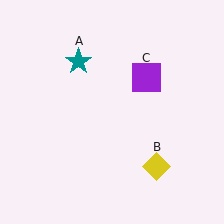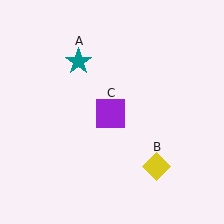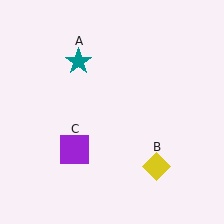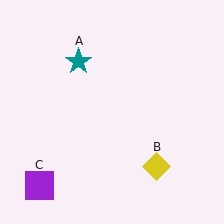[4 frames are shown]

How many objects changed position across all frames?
1 object changed position: purple square (object C).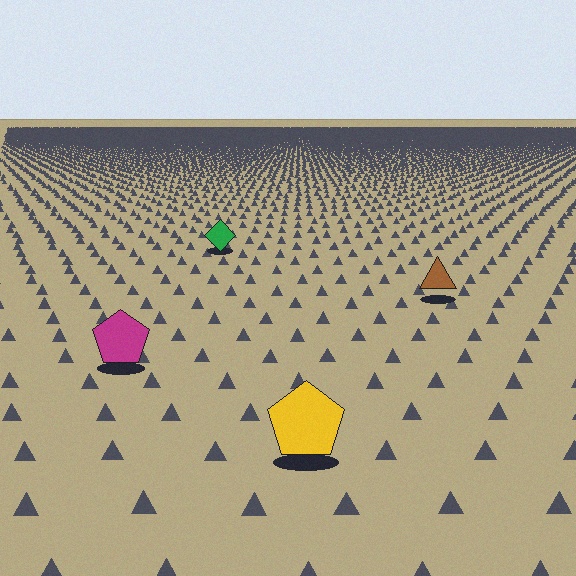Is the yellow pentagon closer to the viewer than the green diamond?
Yes. The yellow pentagon is closer — you can tell from the texture gradient: the ground texture is coarser near it.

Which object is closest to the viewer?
The yellow pentagon is closest. The texture marks near it are larger and more spread out.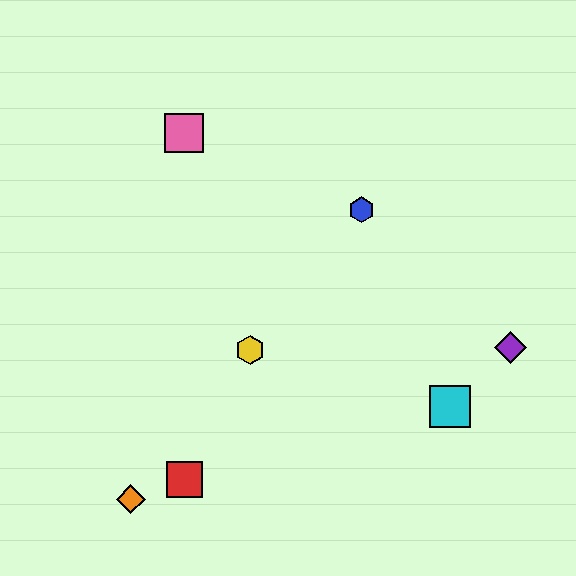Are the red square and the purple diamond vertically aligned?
No, the red square is at x≈184 and the purple diamond is at x≈511.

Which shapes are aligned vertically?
The red square, the green diamond, the pink square are aligned vertically.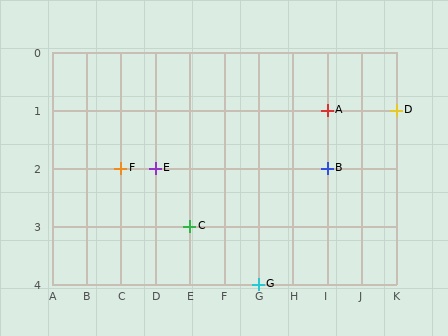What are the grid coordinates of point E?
Point E is at grid coordinates (D, 2).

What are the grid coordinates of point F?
Point F is at grid coordinates (C, 2).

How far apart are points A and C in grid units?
Points A and C are 4 columns and 2 rows apart (about 4.5 grid units diagonally).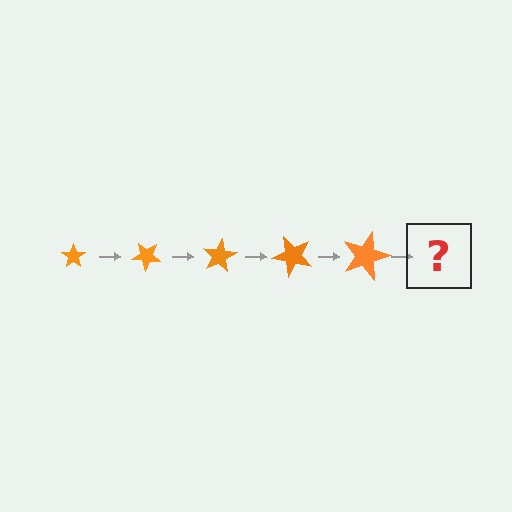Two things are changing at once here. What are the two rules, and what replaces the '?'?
The two rules are that the star grows larger each step and it rotates 40 degrees each step. The '?' should be a star, larger than the previous one and rotated 200 degrees from the start.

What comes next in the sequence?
The next element should be a star, larger than the previous one and rotated 200 degrees from the start.